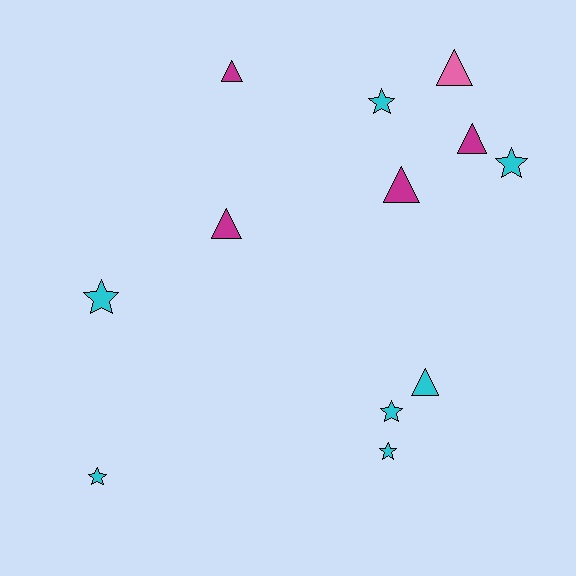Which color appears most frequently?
Cyan, with 7 objects.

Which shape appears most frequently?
Star, with 6 objects.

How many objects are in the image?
There are 12 objects.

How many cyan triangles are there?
There is 1 cyan triangle.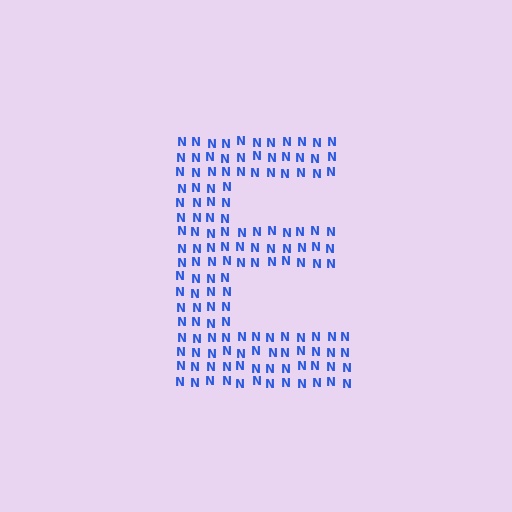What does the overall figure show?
The overall figure shows the letter E.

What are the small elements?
The small elements are letter N's.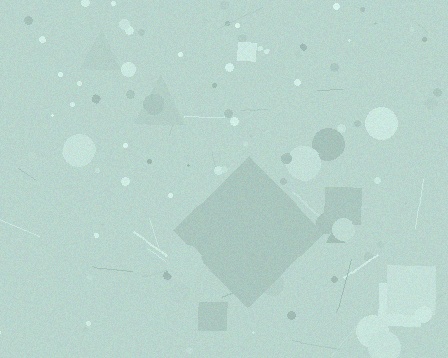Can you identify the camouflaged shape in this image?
The camouflaged shape is a diamond.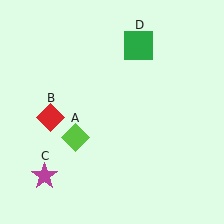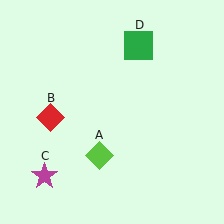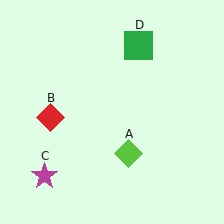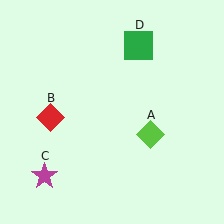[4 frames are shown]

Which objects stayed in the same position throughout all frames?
Red diamond (object B) and magenta star (object C) and green square (object D) remained stationary.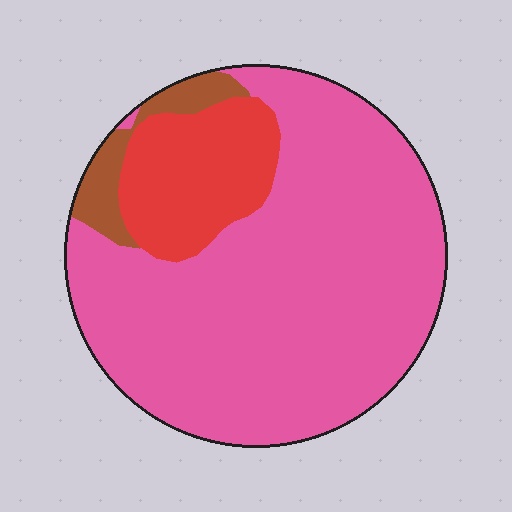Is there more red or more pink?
Pink.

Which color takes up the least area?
Brown, at roughly 5%.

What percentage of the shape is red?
Red covers roughly 15% of the shape.